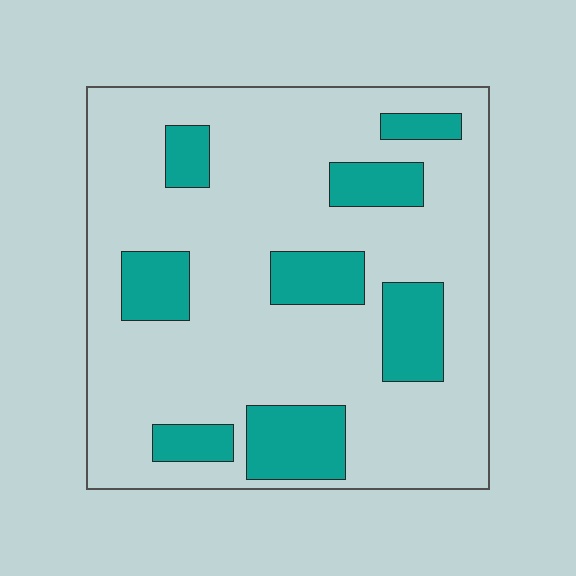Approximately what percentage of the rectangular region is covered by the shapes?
Approximately 20%.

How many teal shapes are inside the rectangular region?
8.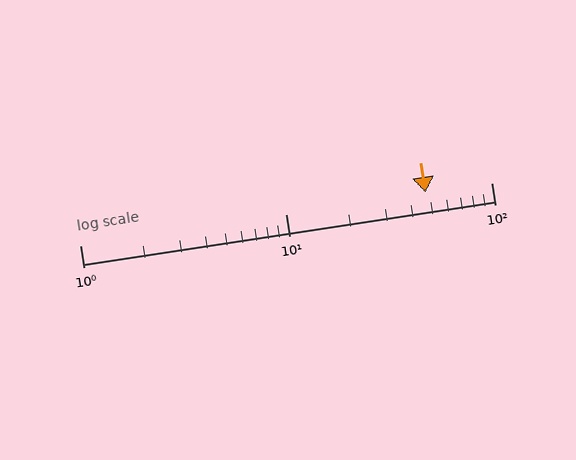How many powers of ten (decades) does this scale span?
The scale spans 2 decades, from 1 to 100.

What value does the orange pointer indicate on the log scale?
The pointer indicates approximately 48.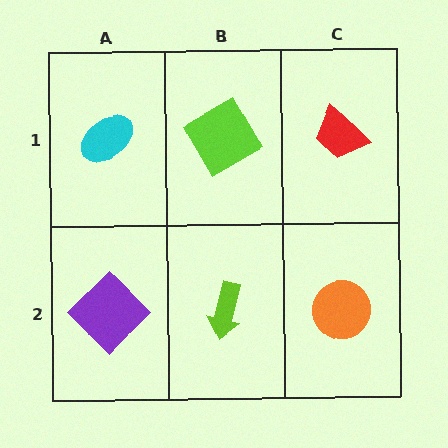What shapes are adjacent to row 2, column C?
A red trapezoid (row 1, column C), a lime arrow (row 2, column B).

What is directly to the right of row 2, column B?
An orange circle.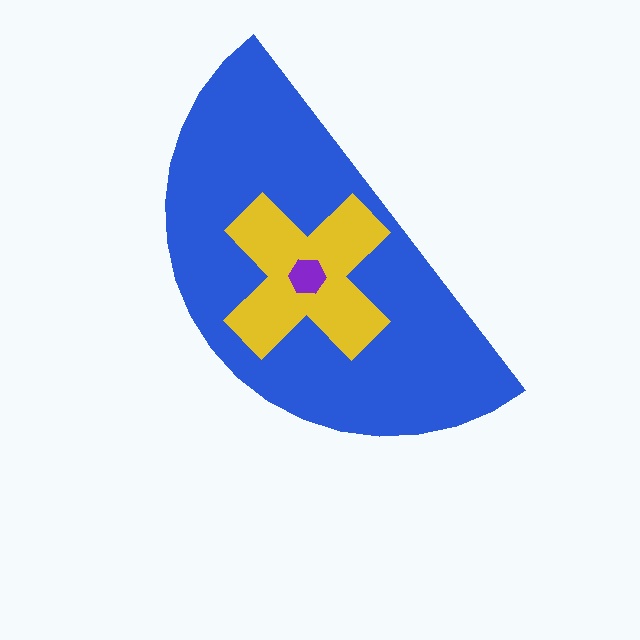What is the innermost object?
The purple hexagon.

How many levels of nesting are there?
3.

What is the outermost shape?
The blue semicircle.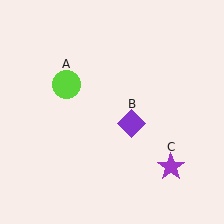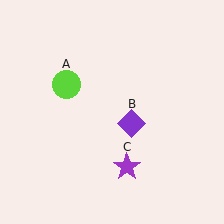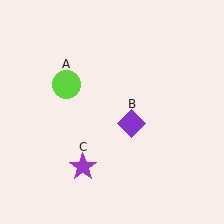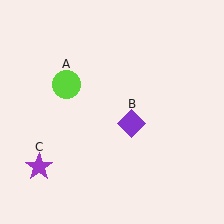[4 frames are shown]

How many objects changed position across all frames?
1 object changed position: purple star (object C).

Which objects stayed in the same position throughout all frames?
Lime circle (object A) and purple diamond (object B) remained stationary.